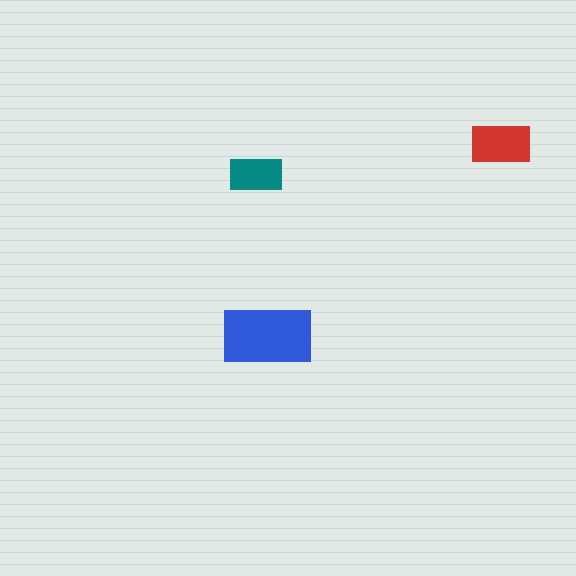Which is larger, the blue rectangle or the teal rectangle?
The blue one.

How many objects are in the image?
There are 3 objects in the image.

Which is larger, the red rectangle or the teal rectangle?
The red one.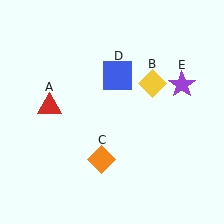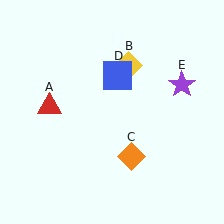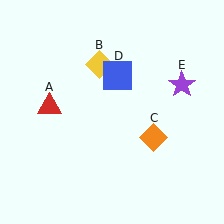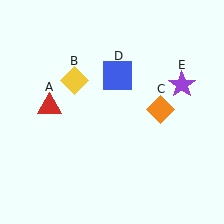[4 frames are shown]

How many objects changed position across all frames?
2 objects changed position: yellow diamond (object B), orange diamond (object C).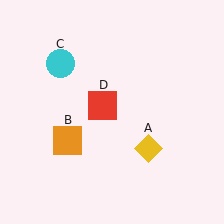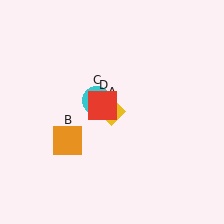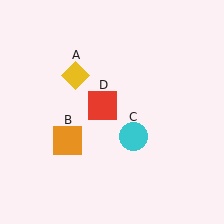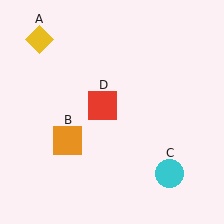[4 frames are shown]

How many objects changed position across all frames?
2 objects changed position: yellow diamond (object A), cyan circle (object C).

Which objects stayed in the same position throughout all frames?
Orange square (object B) and red square (object D) remained stationary.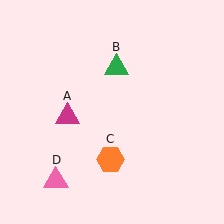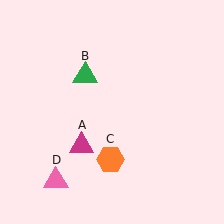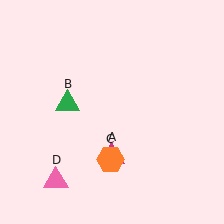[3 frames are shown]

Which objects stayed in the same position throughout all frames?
Orange hexagon (object C) and pink triangle (object D) remained stationary.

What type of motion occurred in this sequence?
The magenta triangle (object A), green triangle (object B) rotated counterclockwise around the center of the scene.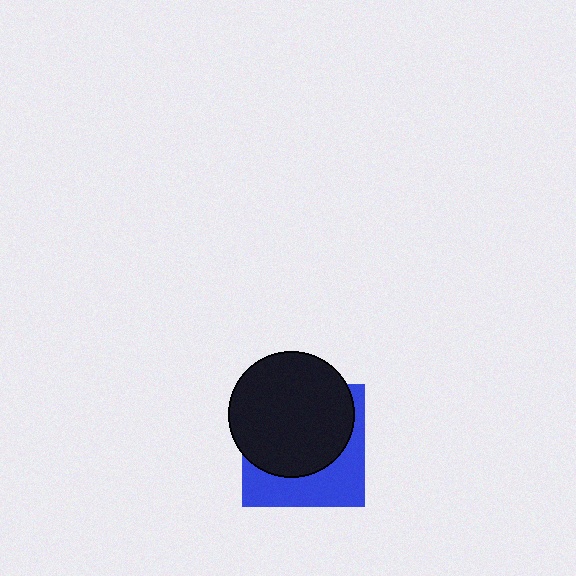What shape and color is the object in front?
The object in front is a black circle.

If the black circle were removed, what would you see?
You would see the complete blue square.